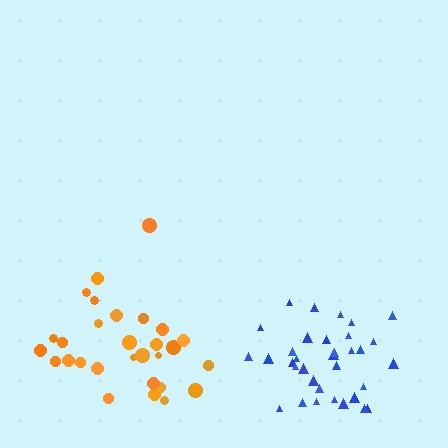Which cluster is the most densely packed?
Blue.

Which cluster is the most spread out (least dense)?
Orange.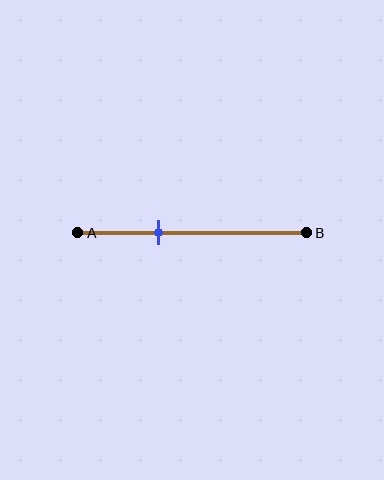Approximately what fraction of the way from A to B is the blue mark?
The blue mark is approximately 35% of the way from A to B.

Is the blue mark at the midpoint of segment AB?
No, the mark is at about 35% from A, not at the 50% midpoint.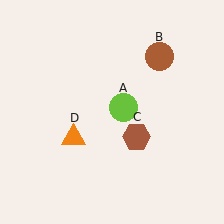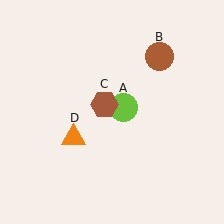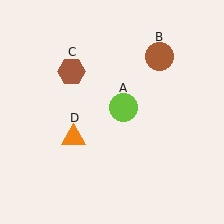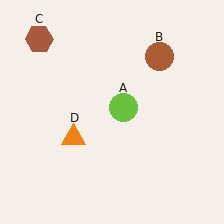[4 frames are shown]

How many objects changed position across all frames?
1 object changed position: brown hexagon (object C).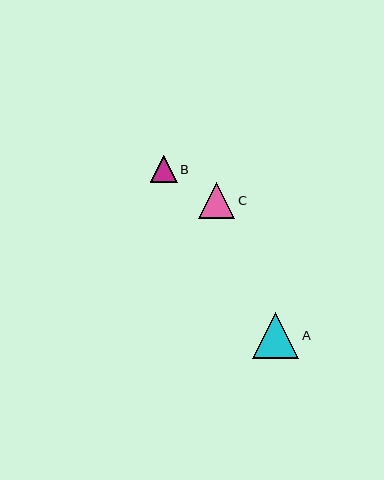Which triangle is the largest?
Triangle A is the largest with a size of approximately 46 pixels.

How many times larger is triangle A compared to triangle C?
Triangle A is approximately 1.3 times the size of triangle C.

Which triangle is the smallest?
Triangle B is the smallest with a size of approximately 26 pixels.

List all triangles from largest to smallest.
From largest to smallest: A, C, B.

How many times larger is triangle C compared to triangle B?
Triangle C is approximately 1.4 times the size of triangle B.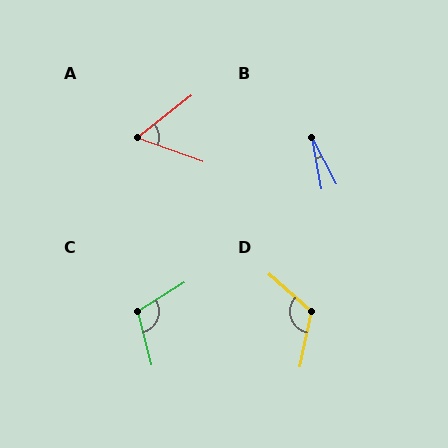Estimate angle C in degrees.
Approximately 108 degrees.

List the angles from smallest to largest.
B (17°), A (58°), C (108°), D (120°).